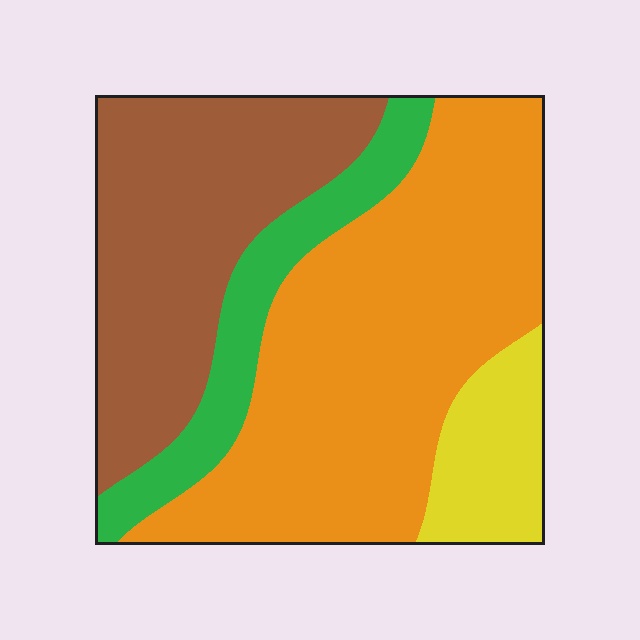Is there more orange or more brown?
Orange.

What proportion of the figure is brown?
Brown covers about 30% of the figure.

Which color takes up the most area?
Orange, at roughly 45%.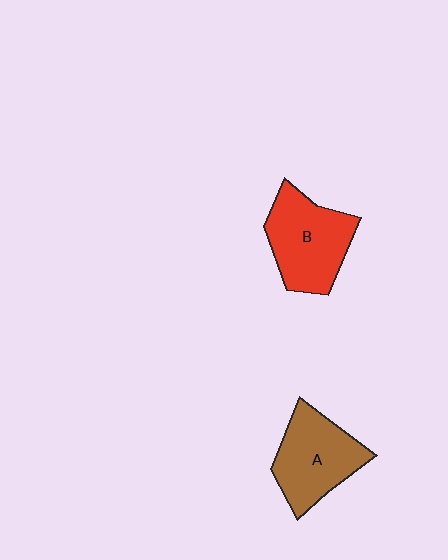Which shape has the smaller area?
Shape A (brown).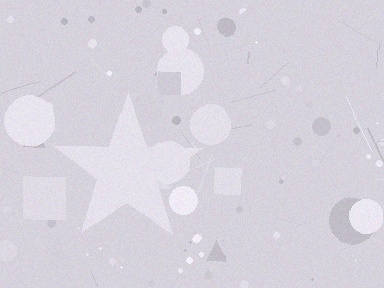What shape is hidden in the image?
A star is hidden in the image.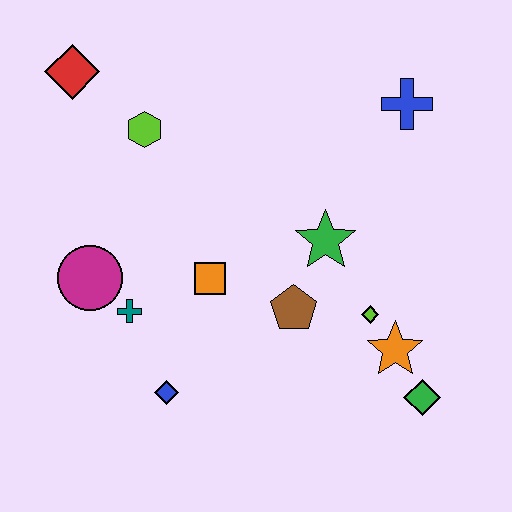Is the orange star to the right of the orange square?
Yes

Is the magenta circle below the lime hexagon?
Yes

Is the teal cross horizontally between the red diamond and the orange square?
Yes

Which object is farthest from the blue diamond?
The blue cross is farthest from the blue diamond.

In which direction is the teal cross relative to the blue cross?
The teal cross is to the left of the blue cross.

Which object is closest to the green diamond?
The orange star is closest to the green diamond.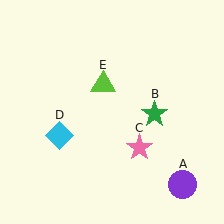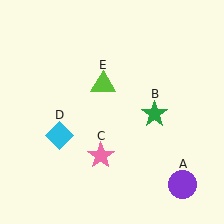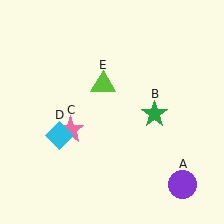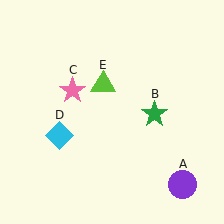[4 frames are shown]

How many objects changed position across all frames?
1 object changed position: pink star (object C).